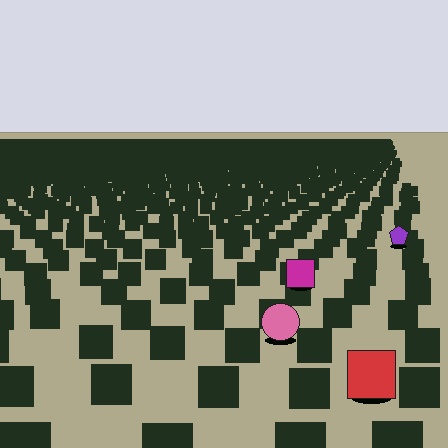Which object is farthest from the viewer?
The purple pentagon is farthest from the viewer. It appears smaller and the ground texture around it is denser.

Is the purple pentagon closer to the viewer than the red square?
No. The red square is closer — you can tell from the texture gradient: the ground texture is coarser near it.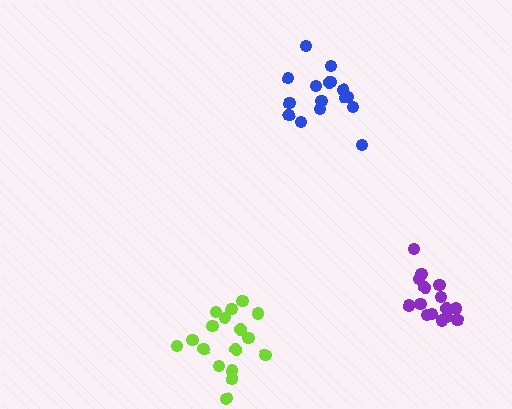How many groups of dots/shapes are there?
There are 3 groups.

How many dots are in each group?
Group 1: 16 dots, Group 2: 17 dots, Group 3: 15 dots (48 total).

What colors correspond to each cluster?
The clusters are colored: blue, lime, purple.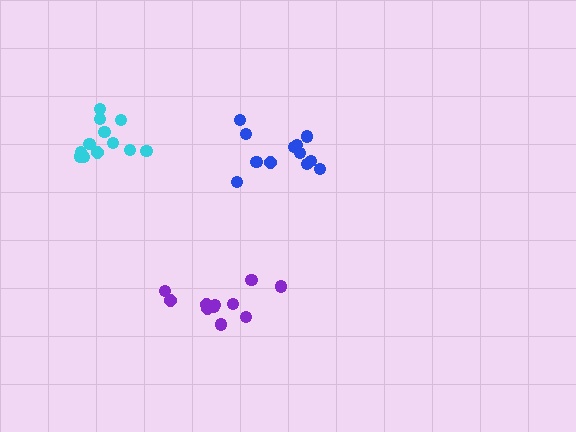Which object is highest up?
The cyan cluster is topmost.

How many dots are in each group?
Group 1: 11 dots, Group 2: 12 dots, Group 3: 12 dots (35 total).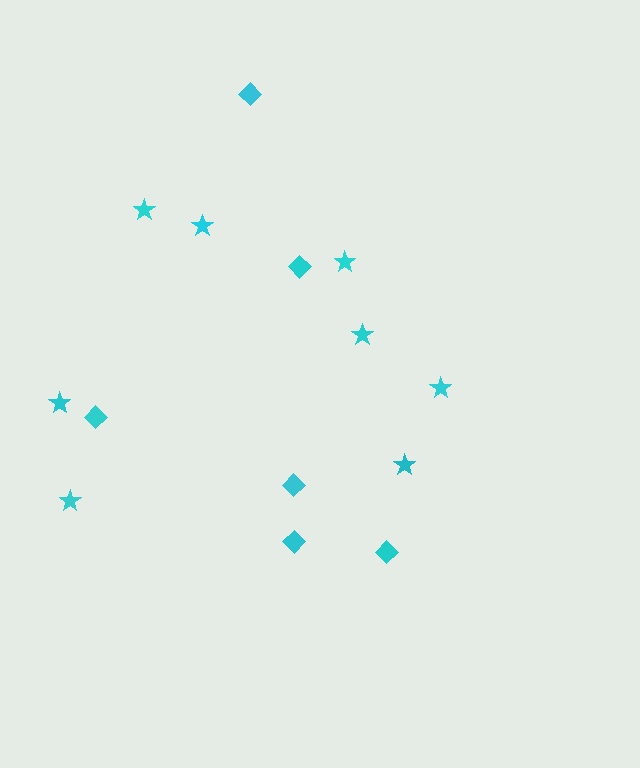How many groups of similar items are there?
There are 2 groups: one group of diamonds (6) and one group of stars (8).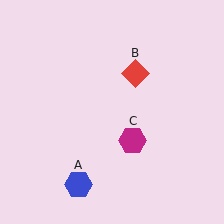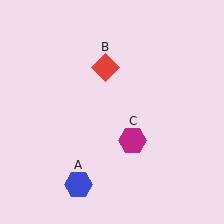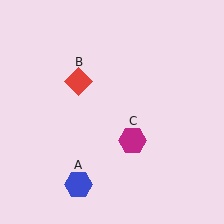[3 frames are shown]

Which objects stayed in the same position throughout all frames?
Blue hexagon (object A) and magenta hexagon (object C) remained stationary.